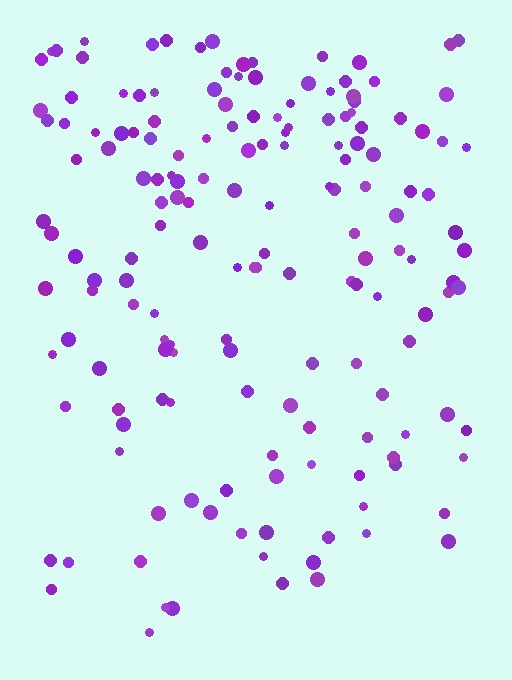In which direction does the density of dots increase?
From bottom to top, with the top side densest.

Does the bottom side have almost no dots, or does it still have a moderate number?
Still a moderate number, just noticeably fewer than the top.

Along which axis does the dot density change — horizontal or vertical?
Vertical.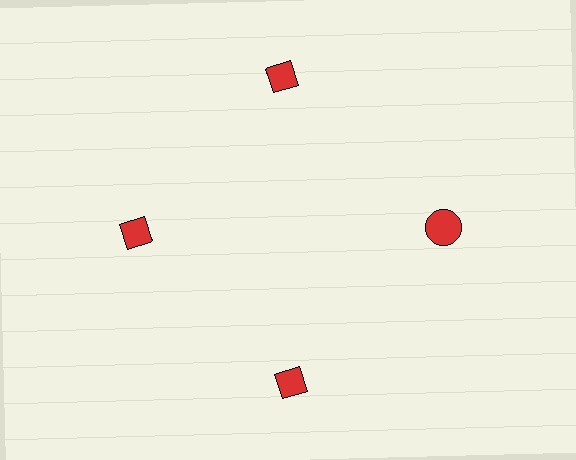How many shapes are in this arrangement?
There are 4 shapes arranged in a ring pattern.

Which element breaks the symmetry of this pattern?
The red circle at roughly the 3 o'clock position breaks the symmetry. All other shapes are red diamonds.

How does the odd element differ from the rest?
It has a different shape: circle instead of diamond.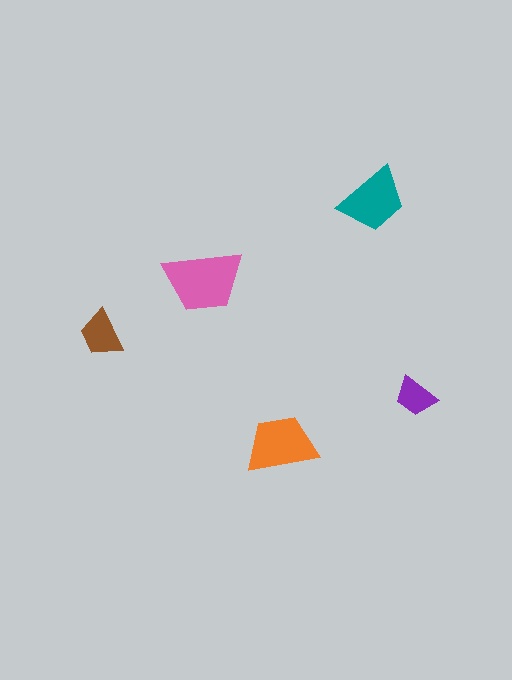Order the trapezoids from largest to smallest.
the pink one, the orange one, the teal one, the brown one, the purple one.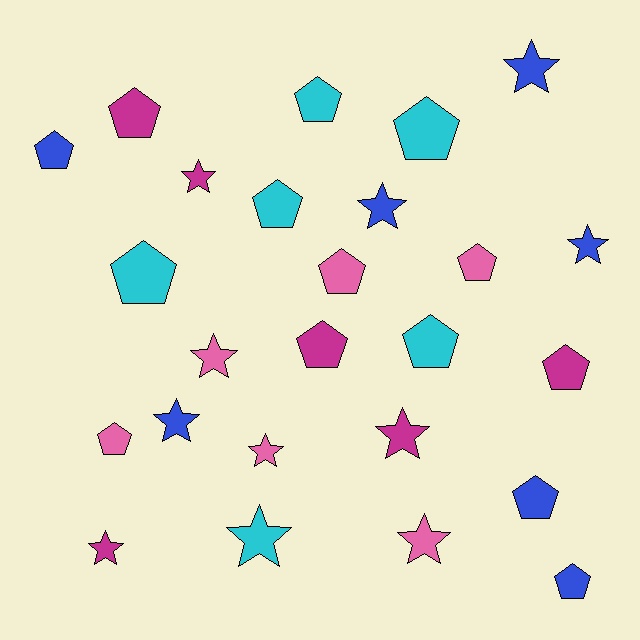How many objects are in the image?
There are 25 objects.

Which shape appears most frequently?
Pentagon, with 14 objects.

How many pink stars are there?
There are 3 pink stars.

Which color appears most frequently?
Blue, with 7 objects.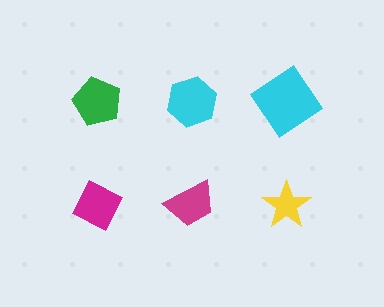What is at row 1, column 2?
A cyan hexagon.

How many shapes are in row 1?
3 shapes.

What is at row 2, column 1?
A magenta diamond.